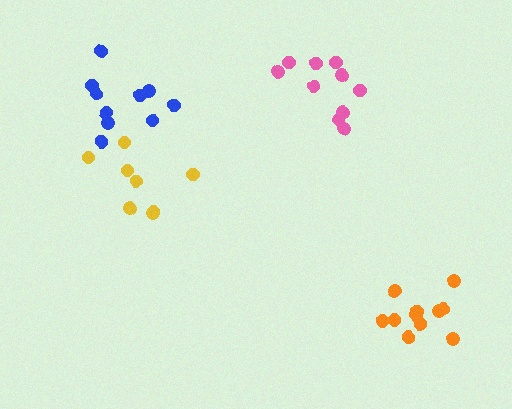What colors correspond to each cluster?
The clusters are colored: yellow, blue, pink, orange.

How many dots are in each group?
Group 1: 8 dots, Group 2: 10 dots, Group 3: 10 dots, Group 4: 11 dots (39 total).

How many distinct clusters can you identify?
There are 4 distinct clusters.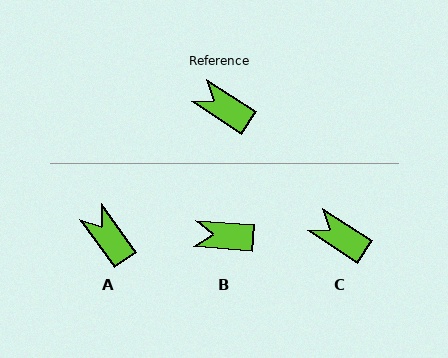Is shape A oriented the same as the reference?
No, it is off by about 21 degrees.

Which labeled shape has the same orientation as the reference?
C.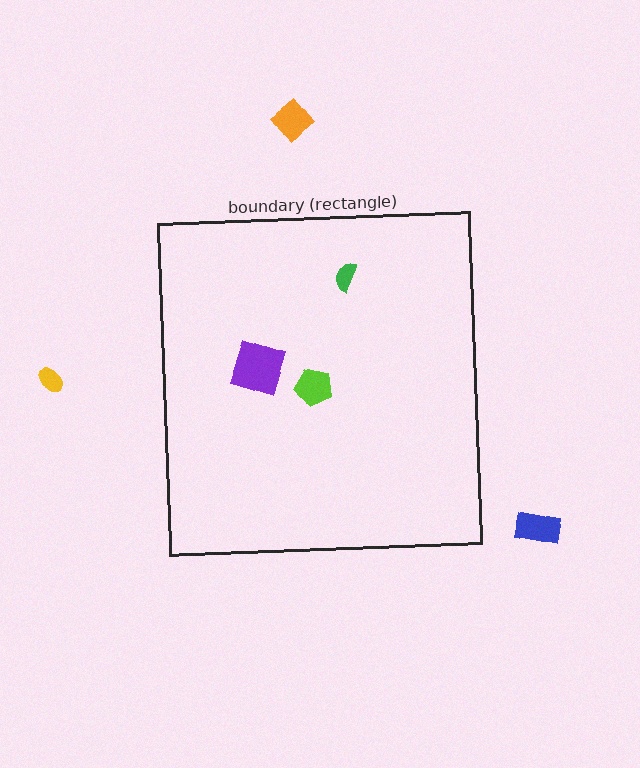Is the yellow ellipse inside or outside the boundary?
Outside.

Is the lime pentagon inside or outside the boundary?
Inside.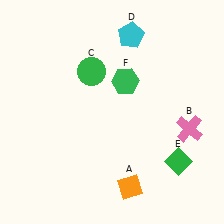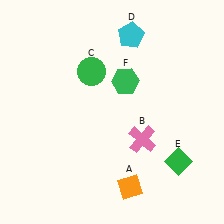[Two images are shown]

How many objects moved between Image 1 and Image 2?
1 object moved between the two images.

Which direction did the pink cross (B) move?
The pink cross (B) moved left.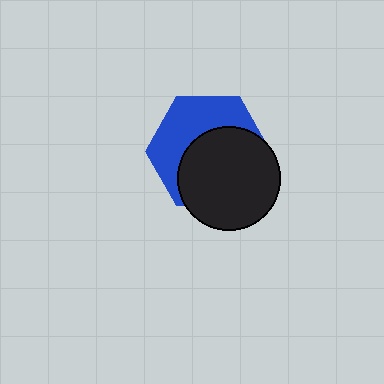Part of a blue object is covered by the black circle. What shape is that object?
It is a hexagon.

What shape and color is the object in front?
The object in front is a black circle.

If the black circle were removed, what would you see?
You would see the complete blue hexagon.